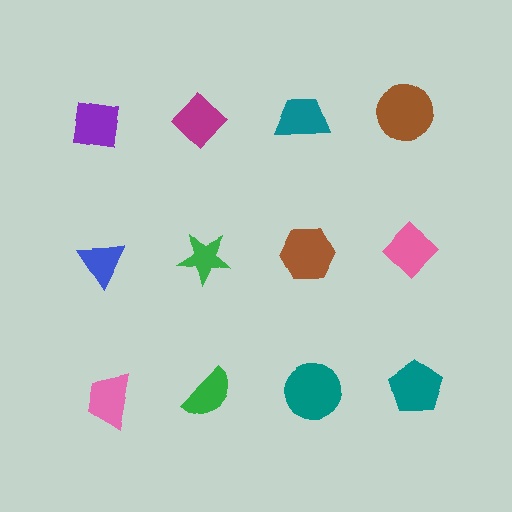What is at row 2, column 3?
A brown hexagon.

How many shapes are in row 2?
4 shapes.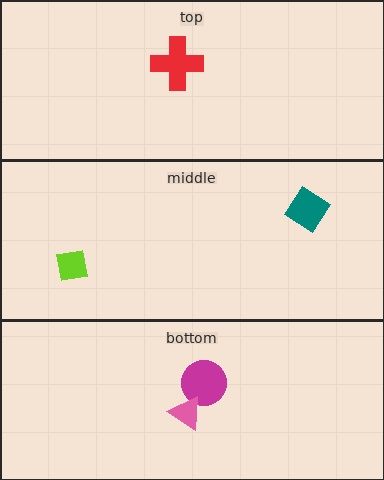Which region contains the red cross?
The top region.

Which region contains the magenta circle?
The bottom region.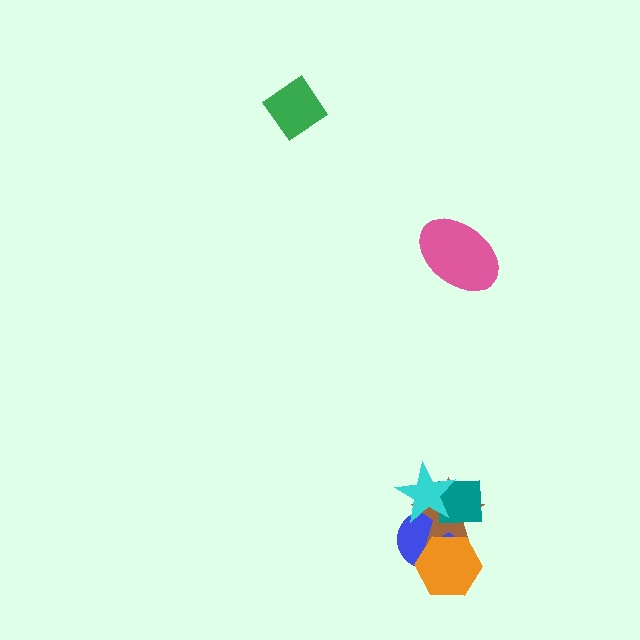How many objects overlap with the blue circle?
4 objects overlap with the blue circle.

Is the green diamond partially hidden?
No, no other shape covers it.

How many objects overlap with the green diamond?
0 objects overlap with the green diamond.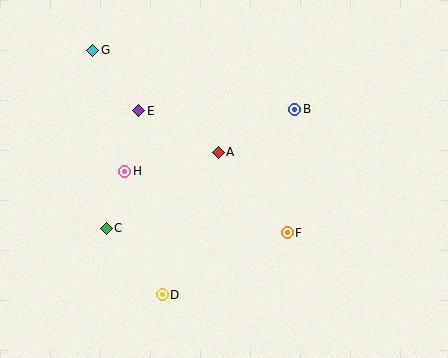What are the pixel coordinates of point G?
Point G is at (93, 50).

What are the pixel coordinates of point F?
Point F is at (287, 233).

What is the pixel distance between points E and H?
The distance between E and H is 62 pixels.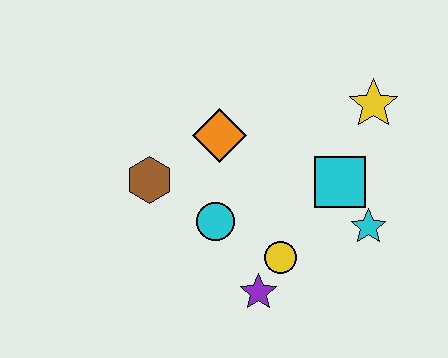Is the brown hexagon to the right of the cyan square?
No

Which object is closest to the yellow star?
The cyan square is closest to the yellow star.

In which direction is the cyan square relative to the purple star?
The cyan square is above the purple star.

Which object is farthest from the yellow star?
The brown hexagon is farthest from the yellow star.